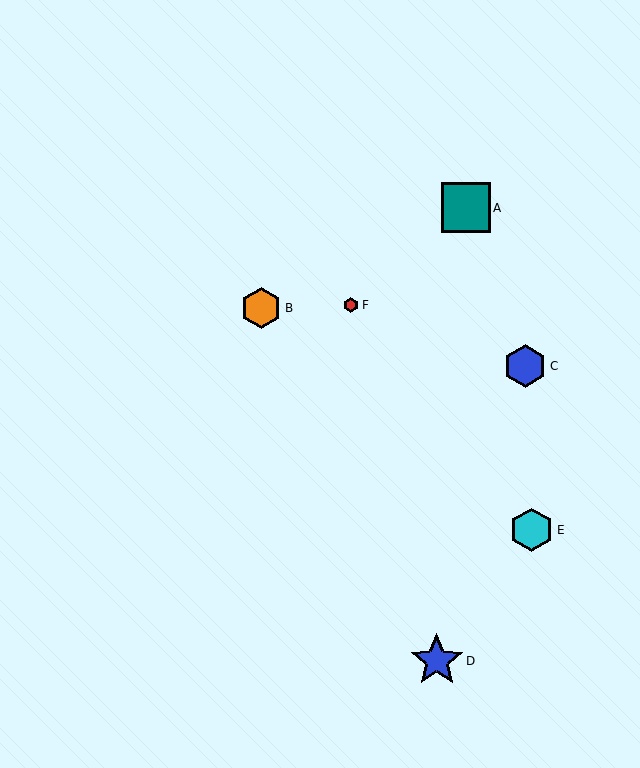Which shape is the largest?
The blue star (labeled D) is the largest.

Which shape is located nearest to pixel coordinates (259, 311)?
The orange hexagon (labeled B) at (261, 308) is nearest to that location.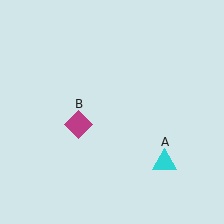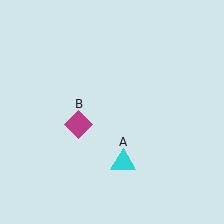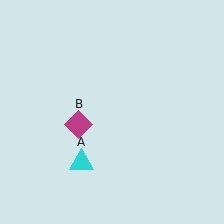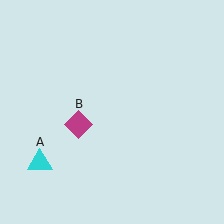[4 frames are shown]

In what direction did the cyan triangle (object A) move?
The cyan triangle (object A) moved left.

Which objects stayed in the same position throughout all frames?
Magenta diamond (object B) remained stationary.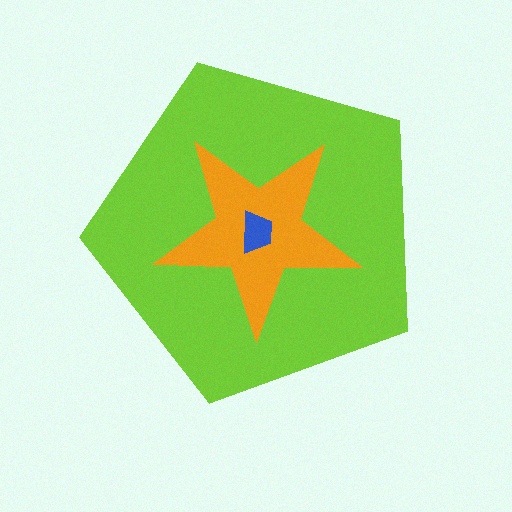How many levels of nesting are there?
3.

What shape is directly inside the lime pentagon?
The orange star.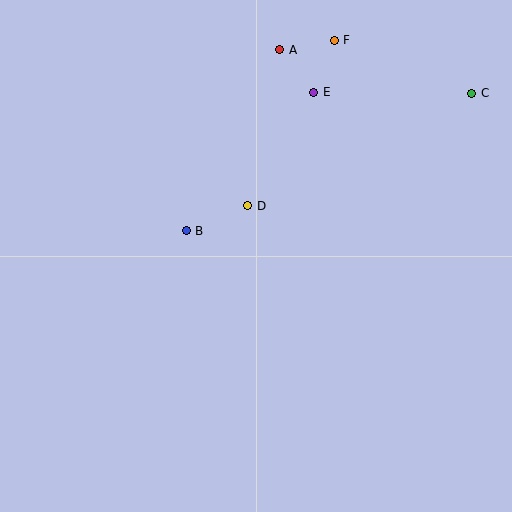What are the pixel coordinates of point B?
Point B is at (186, 231).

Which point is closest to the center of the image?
Point D at (248, 206) is closest to the center.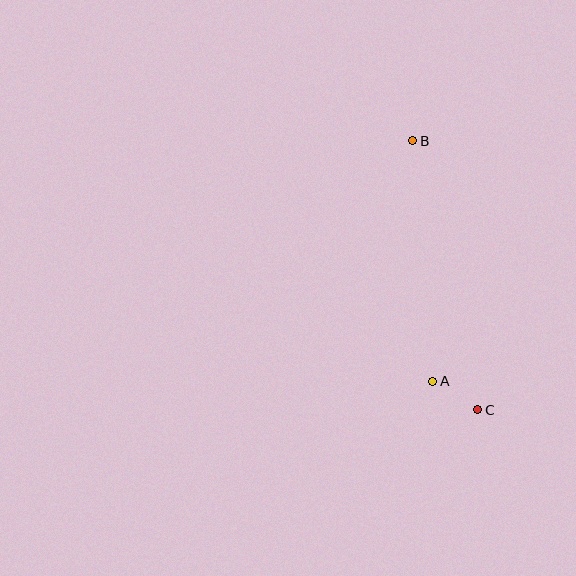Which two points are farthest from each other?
Points B and C are farthest from each other.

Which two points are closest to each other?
Points A and C are closest to each other.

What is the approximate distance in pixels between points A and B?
The distance between A and B is approximately 241 pixels.